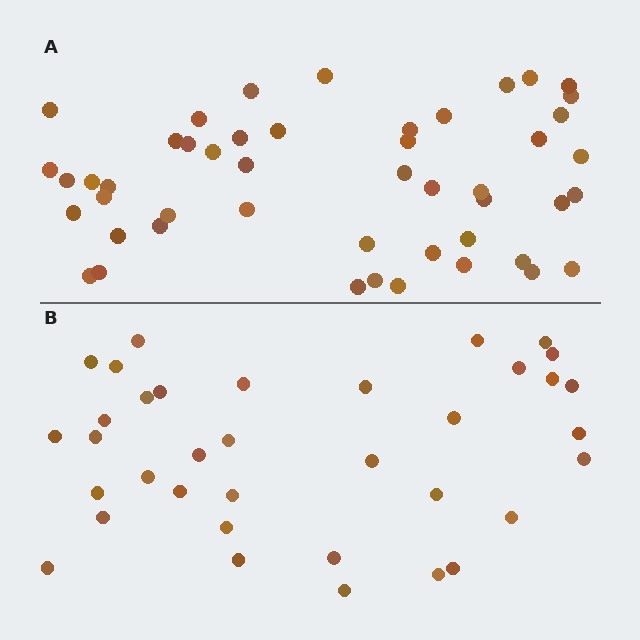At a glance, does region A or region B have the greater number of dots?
Region A (the top region) has more dots.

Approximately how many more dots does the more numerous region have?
Region A has roughly 12 or so more dots than region B.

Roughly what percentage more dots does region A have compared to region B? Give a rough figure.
About 35% more.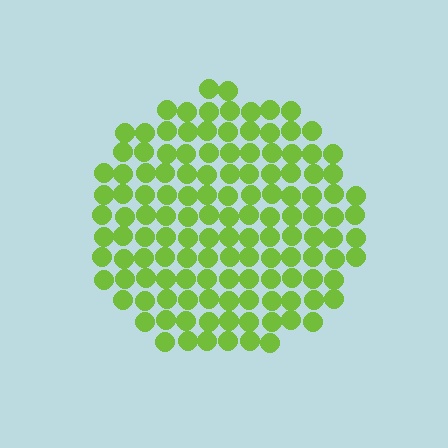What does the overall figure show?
The overall figure shows a circle.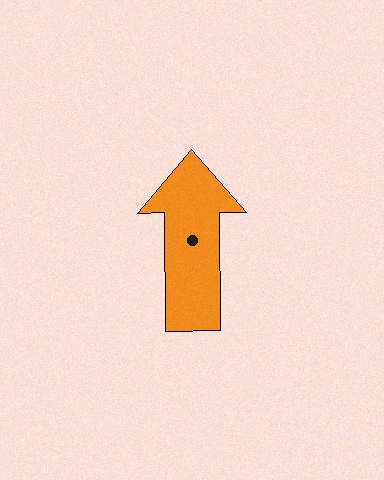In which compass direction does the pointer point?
North.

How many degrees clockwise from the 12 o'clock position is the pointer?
Approximately 359 degrees.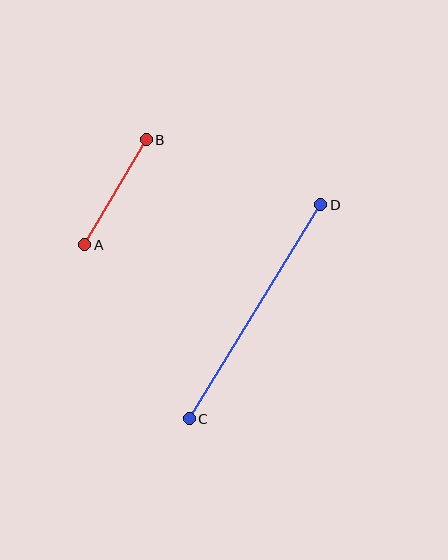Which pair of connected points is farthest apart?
Points C and D are farthest apart.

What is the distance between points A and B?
The distance is approximately 122 pixels.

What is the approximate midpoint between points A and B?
The midpoint is at approximately (115, 192) pixels.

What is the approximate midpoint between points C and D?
The midpoint is at approximately (255, 312) pixels.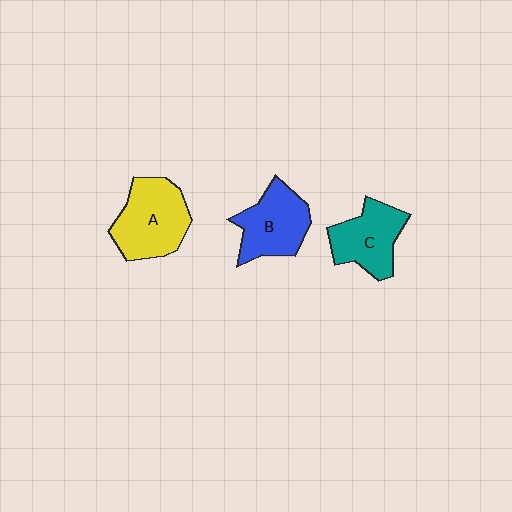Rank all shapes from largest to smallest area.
From largest to smallest: A (yellow), B (blue), C (teal).